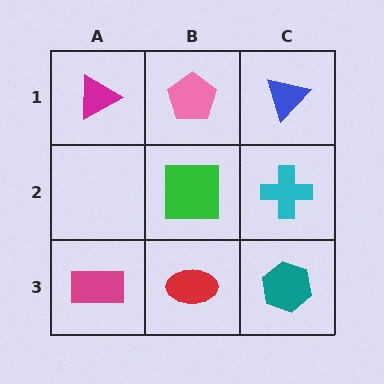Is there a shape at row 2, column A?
No, that cell is empty.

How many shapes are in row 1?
3 shapes.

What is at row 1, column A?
A magenta triangle.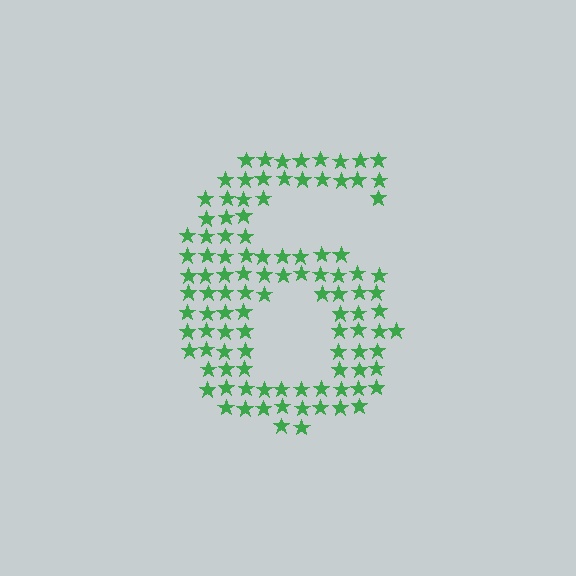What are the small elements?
The small elements are stars.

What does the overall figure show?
The overall figure shows the digit 6.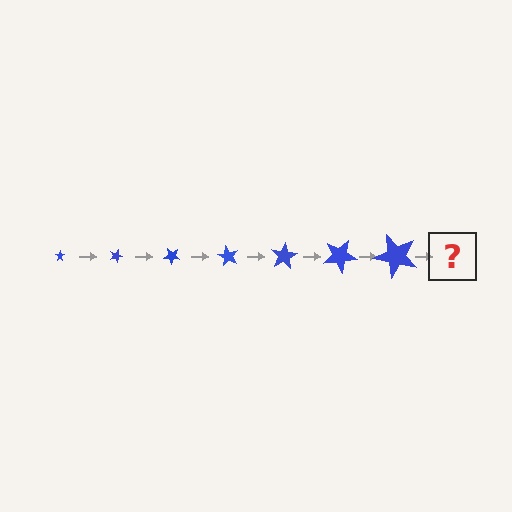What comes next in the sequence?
The next element should be a star, larger than the previous one and rotated 140 degrees from the start.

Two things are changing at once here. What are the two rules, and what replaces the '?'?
The two rules are that the star grows larger each step and it rotates 20 degrees each step. The '?' should be a star, larger than the previous one and rotated 140 degrees from the start.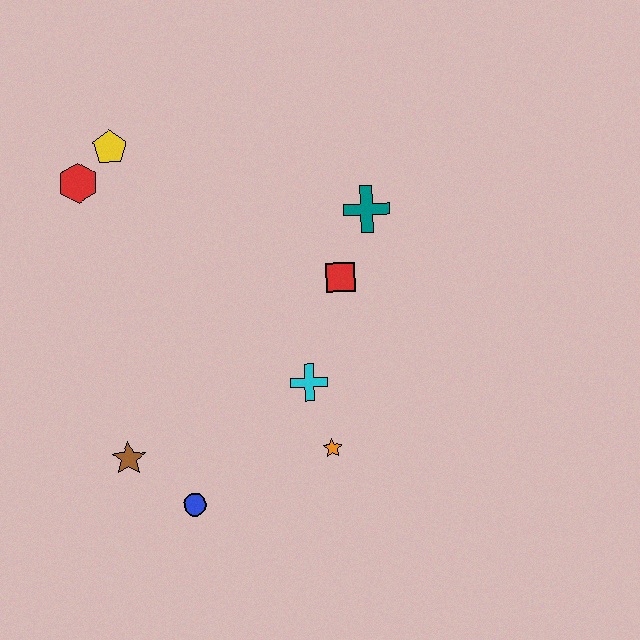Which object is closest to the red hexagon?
The yellow pentagon is closest to the red hexagon.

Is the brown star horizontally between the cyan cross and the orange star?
No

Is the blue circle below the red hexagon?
Yes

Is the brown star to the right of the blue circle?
No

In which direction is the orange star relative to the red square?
The orange star is below the red square.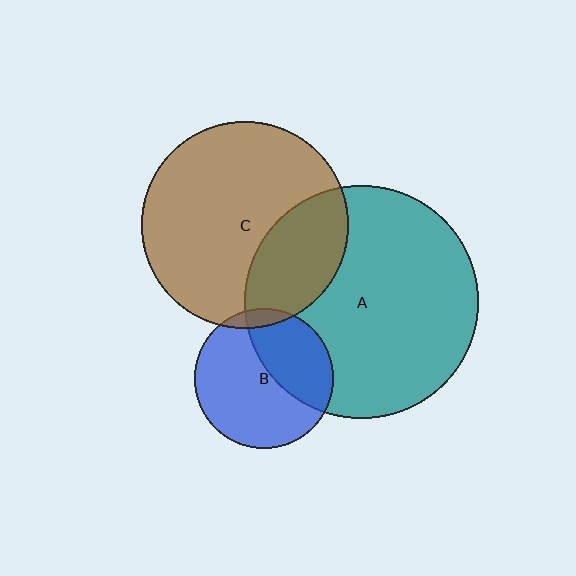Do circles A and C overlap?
Yes.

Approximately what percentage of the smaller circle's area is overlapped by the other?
Approximately 30%.